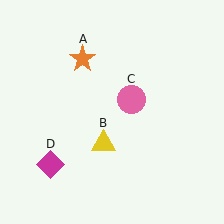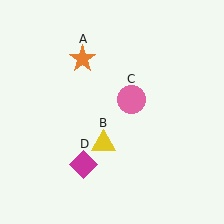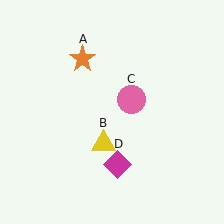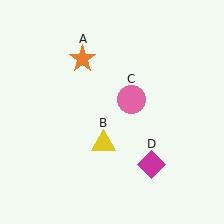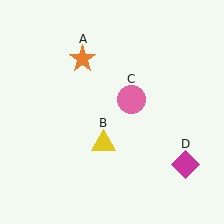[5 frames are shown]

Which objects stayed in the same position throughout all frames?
Orange star (object A) and yellow triangle (object B) and pink circle (object C) remained stationary.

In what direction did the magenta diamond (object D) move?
The magenta diamond (object D) moved right.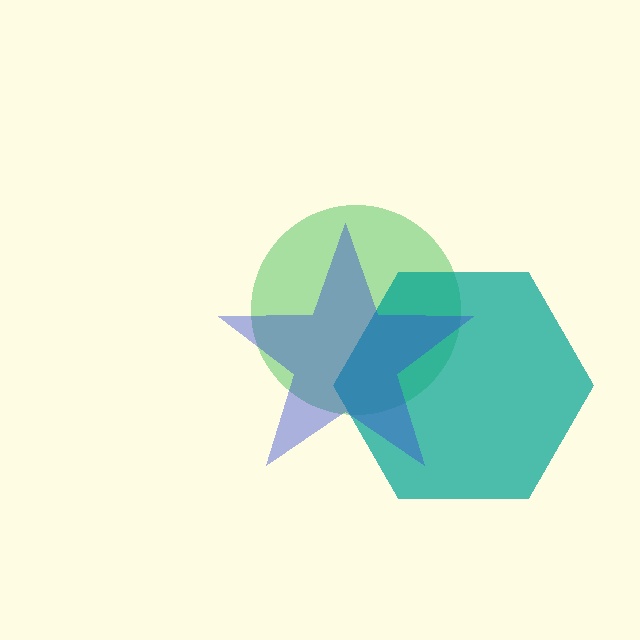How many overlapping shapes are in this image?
There are 3 overlapping shapes in the image.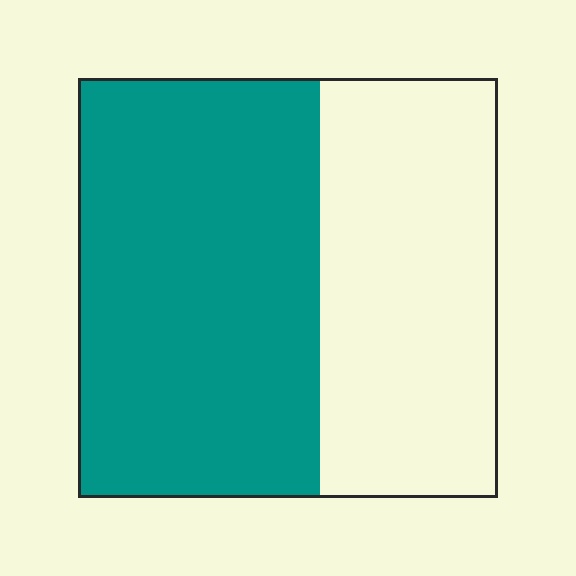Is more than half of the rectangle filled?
Yes.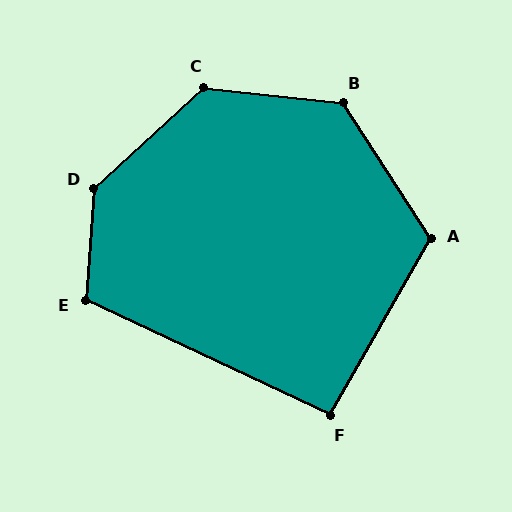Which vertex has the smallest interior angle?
F, at approximately 95 degrees.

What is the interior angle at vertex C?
Approximately 131 degrees (obtuse).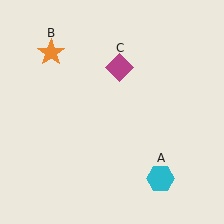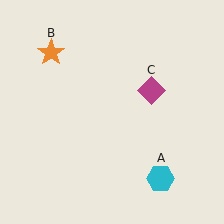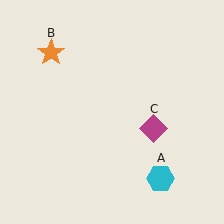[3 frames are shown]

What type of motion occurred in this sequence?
The magenta diamond (object C) rotated clockwise around the center of the scene.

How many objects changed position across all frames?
1 object changed position: magenta diamond (object C).